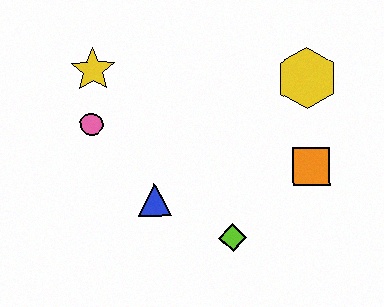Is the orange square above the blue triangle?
Yes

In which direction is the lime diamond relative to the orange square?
The lime diamond is to the left of the orange square.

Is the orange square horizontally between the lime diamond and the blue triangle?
No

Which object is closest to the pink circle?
The yellow star is closest to the pink circle.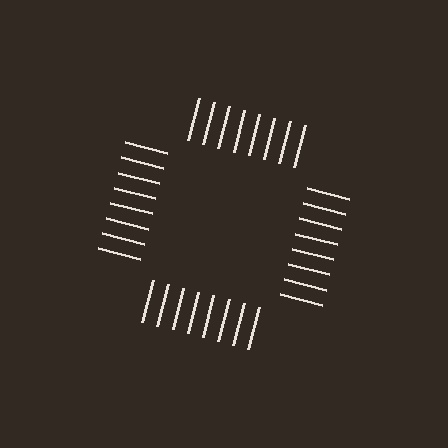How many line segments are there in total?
32 — 8 along each of the 4 edges.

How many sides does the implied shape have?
4 sides — the line-ends trace a square.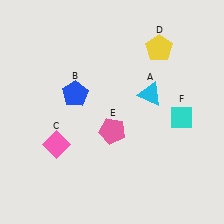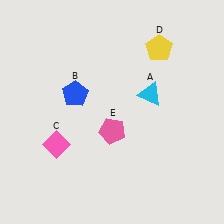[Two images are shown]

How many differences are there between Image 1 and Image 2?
There is 1 difference between the two images.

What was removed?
The cyan diamond (F) was removed in Image 2.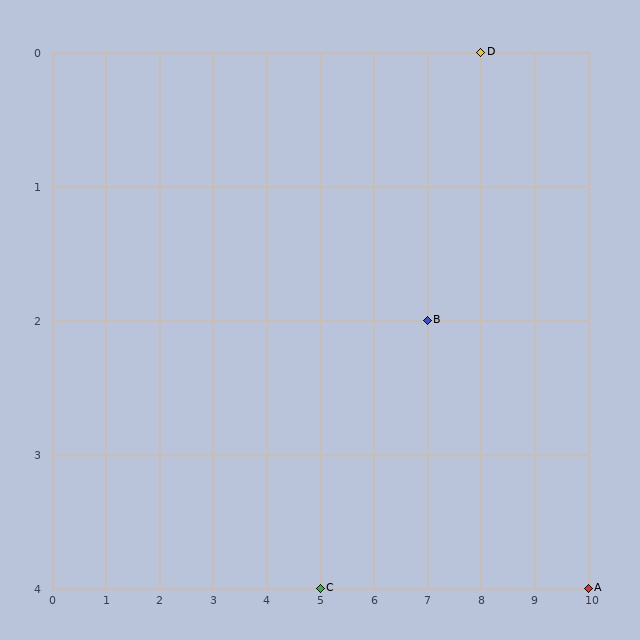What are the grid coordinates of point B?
Point B is at grid coordinates (7, 2).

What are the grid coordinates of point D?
Point D is at grid coordinates (8, 0).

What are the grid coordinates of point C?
Point C is at grid coordinates (5, 4).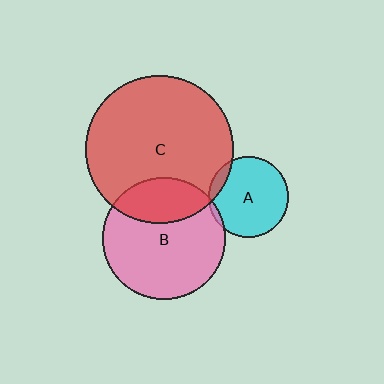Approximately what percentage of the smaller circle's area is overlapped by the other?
Approximately 5%.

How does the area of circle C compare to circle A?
Approximately 3.4 times.